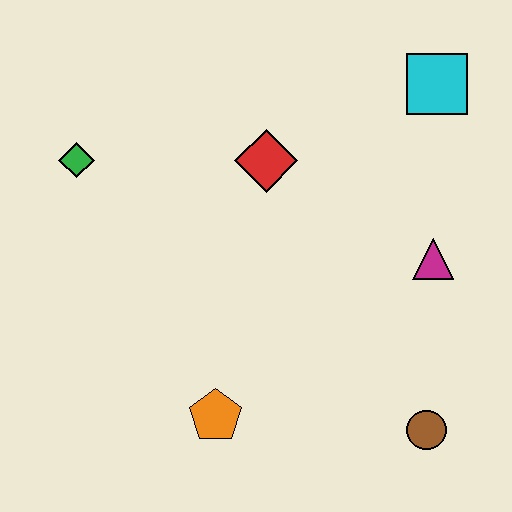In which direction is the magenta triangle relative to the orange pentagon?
The magenta triangle is to the right of the orange pentagon.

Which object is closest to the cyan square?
The magenta triangle is closest to the cyan square.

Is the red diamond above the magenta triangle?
Yes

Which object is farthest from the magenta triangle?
The green diamond is farthest from the magenta triangle.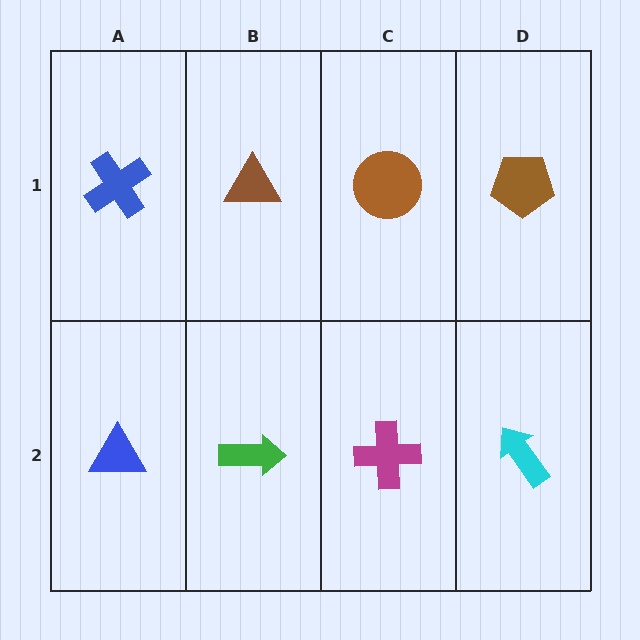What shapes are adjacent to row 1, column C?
A magenta cross (row 2, column C), a brown triangle (row 1, column B), a brown pentagon (row 1, column D).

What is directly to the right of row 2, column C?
A cyan arrow.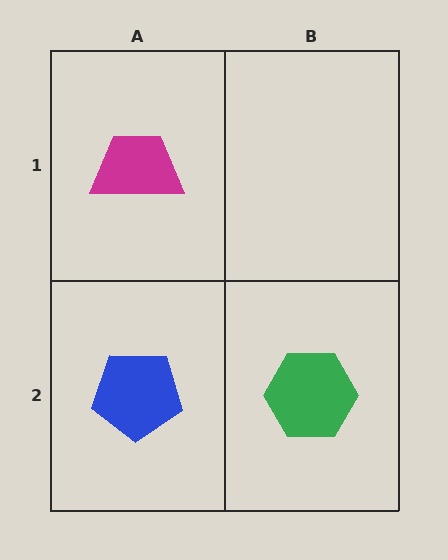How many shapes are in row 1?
1 shape.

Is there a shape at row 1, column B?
No, that cell is empty.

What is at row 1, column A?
A magenta trapezoid.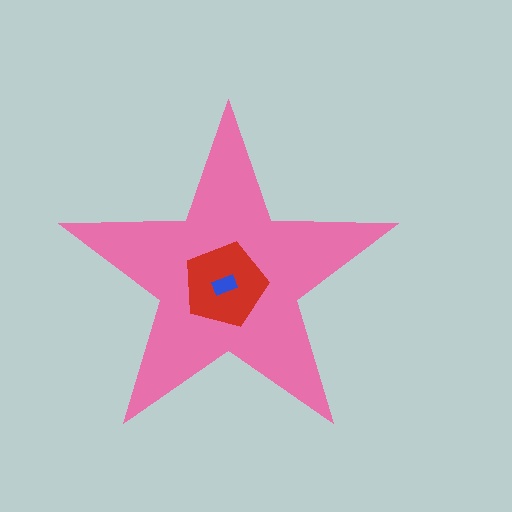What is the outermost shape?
The pink star.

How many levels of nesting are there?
3.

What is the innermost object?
The blue rectangle.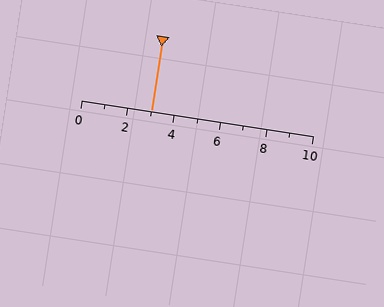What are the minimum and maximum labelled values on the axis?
The axis runs from 0 to 10.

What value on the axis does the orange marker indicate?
The marker indicates approximately 3.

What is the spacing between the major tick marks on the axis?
The major ticks are spaced 2 apart.